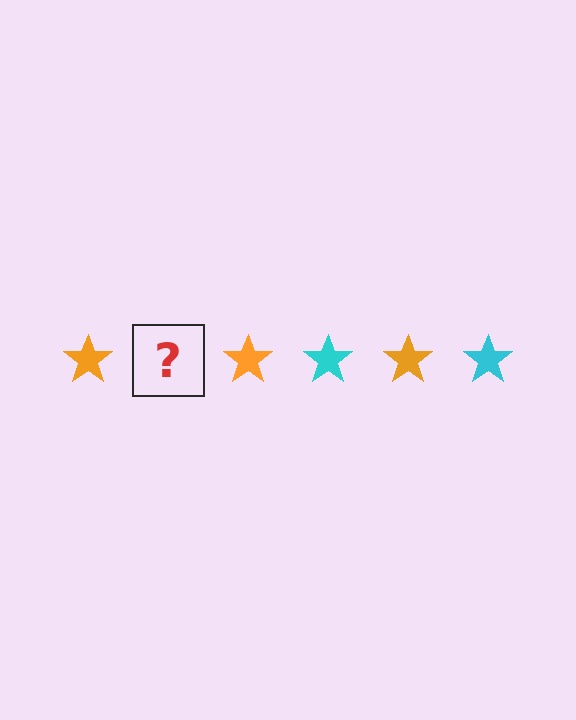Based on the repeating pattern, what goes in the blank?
The blank should be a cyan star.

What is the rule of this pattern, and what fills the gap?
The rule is that the pattern cycles through orange, cyan stars. The gap should be filled with a cyan star.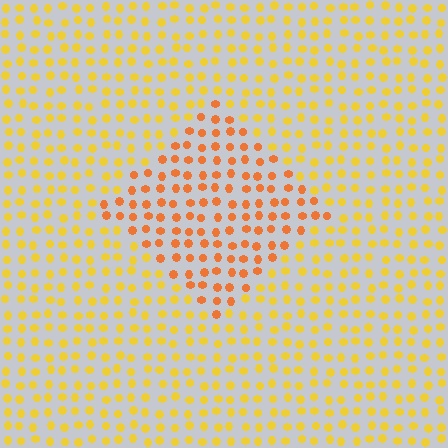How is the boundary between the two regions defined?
The boundary is defined purely by a slight shift in hue (about 29 degrees). Spacing, size, and orientation are identical on both sides.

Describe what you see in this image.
The image is filled with small yellow elements in a uniform arrangement. A diamond-shaped region is visible where the elements are tinted to a slightly different hue, forming a subtle color boundary.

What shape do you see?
I see a diamond.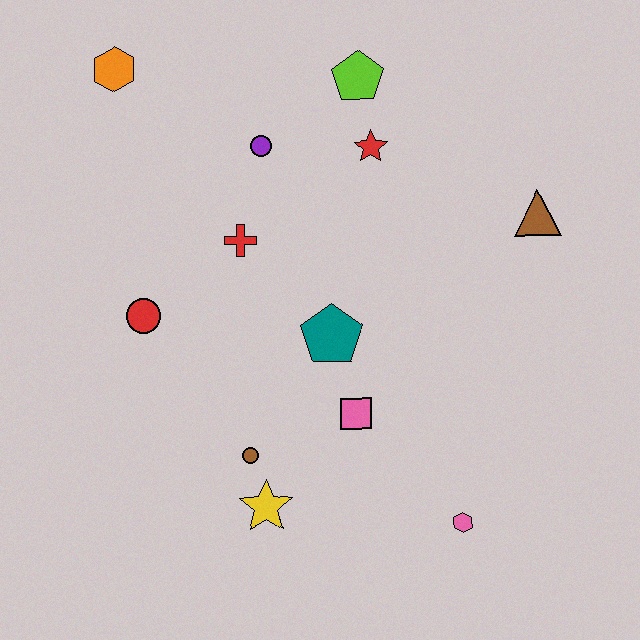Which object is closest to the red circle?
The red cross is closest to the red circle.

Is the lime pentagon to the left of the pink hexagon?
Yes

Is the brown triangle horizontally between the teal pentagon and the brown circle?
No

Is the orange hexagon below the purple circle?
No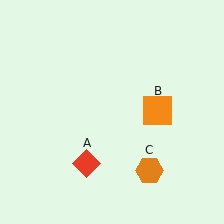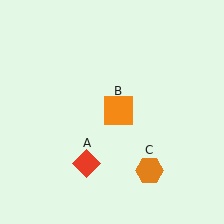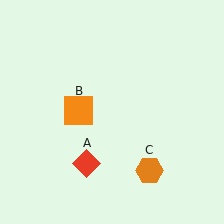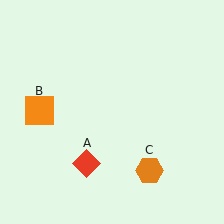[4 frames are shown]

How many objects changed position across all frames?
1 object changed position: orange square (object B).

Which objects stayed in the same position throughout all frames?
Red diamond (object A) and orange hexagon (object C) remained stationary.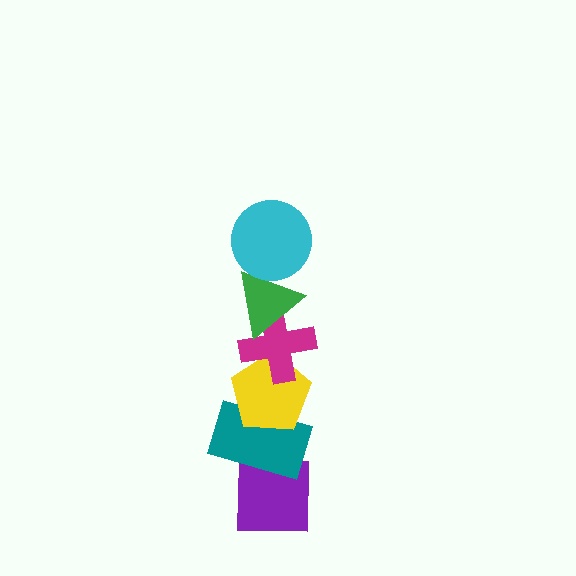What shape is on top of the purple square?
The teal rectangle is on top of the purple square.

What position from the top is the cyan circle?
The cyan circle is 1st from the top.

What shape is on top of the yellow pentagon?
The magenta cross is on top of the yellow pentagon.